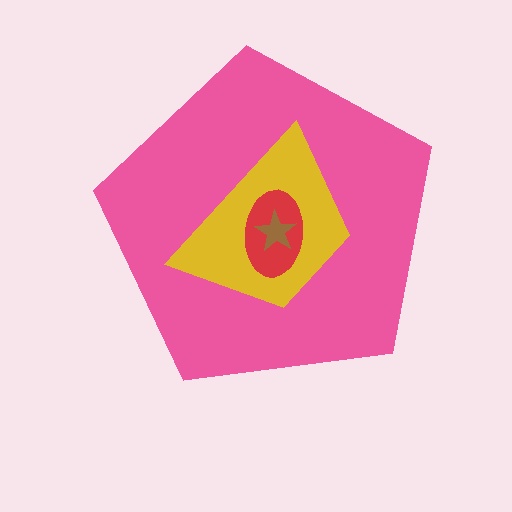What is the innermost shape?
The brown star.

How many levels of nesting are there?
4.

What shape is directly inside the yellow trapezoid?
The red ellipse.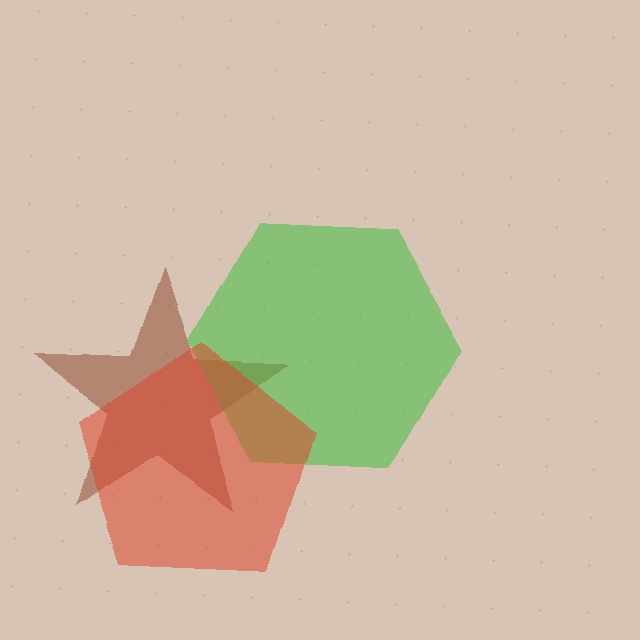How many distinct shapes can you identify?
There are 3 distinct shapes: a brown star, a green hexagon, a red pentagon.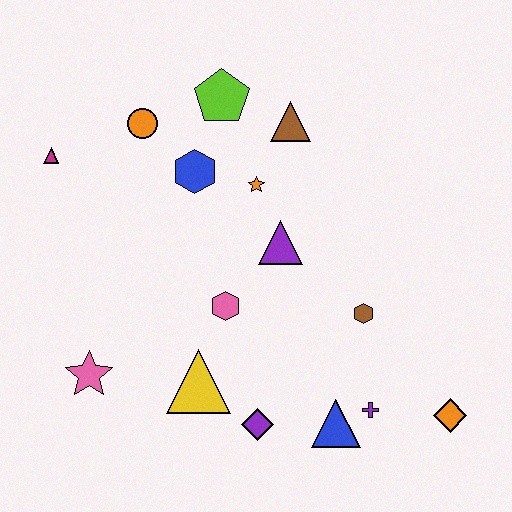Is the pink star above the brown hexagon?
No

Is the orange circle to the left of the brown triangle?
Yes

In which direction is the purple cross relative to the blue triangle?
The purple cross is to the right of the blue triangle.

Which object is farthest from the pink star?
The orange diamond is farthest from the pink star.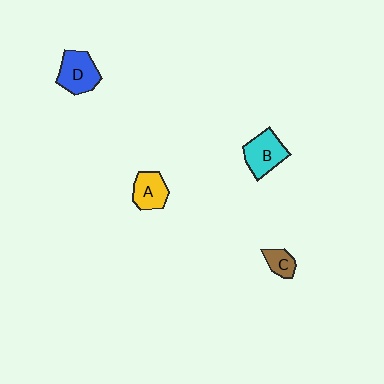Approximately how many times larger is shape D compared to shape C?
Approximately 2.0 times.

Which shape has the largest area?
Shape D (blue).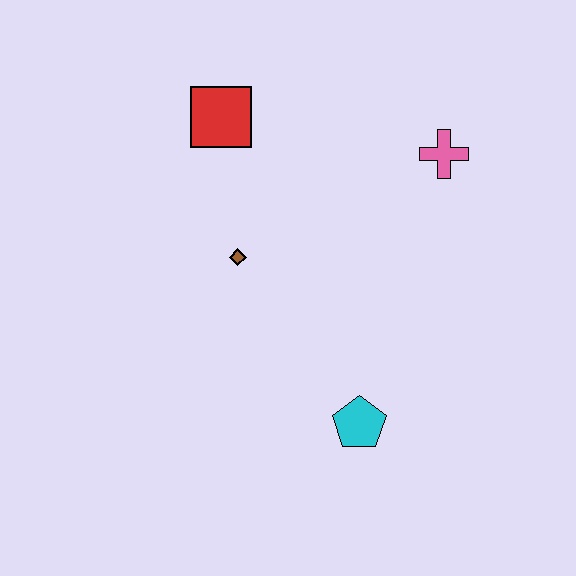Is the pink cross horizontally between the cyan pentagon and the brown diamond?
No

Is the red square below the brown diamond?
No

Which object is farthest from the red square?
The cyan pentagon is farthest from the red square.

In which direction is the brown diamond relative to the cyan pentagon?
The brown diamond is above the cyan pentagon.